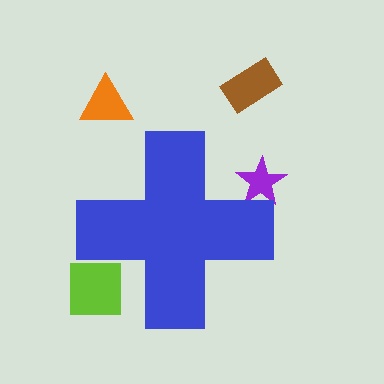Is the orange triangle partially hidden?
No, the orange triangle is fully visible.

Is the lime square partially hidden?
Yes, the lime square is partially hidden behind the blue cross.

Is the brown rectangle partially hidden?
No, the brown rectangle is fully visible.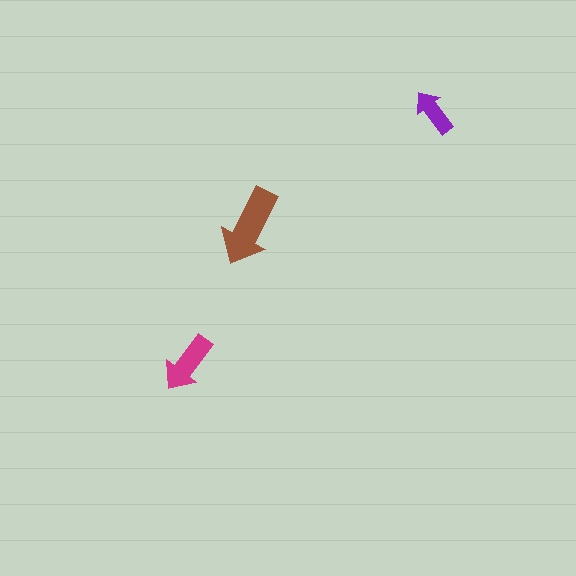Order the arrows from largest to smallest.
the brown one, the magenta one, the purple one.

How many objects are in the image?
There are 3 objects in the image.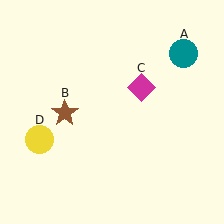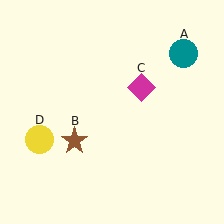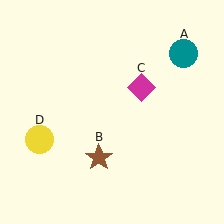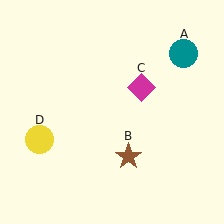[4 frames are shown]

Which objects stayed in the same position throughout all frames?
Teal circle (object A) and magenta diamond (object C) and yellow circle (object D) remained stationary.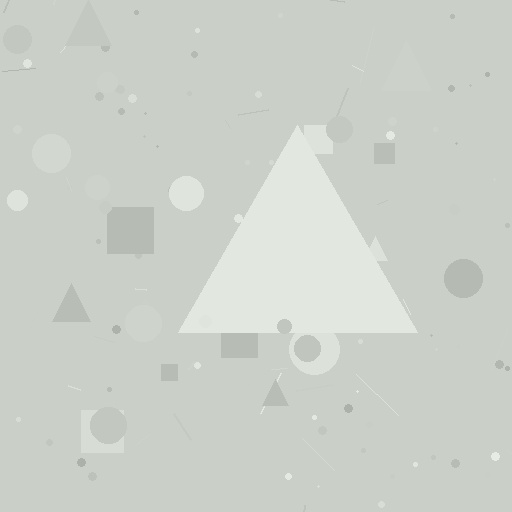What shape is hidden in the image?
A triangle is hidden in the image.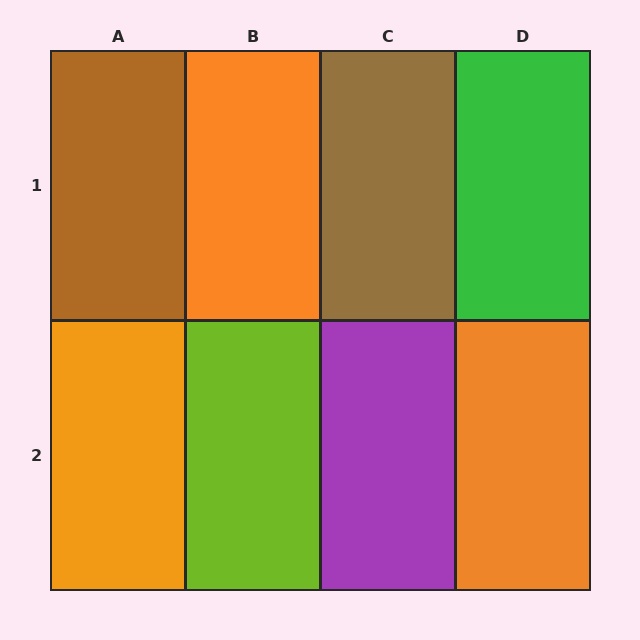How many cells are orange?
3 cells are orange.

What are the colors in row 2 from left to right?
Orange, lime, purple, orange.